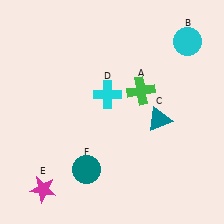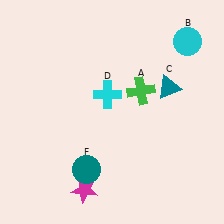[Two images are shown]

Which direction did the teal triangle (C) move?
The teal triangle (C) moved up.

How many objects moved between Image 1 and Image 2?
2 objects moved between the two images.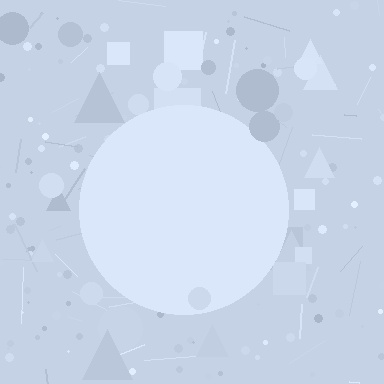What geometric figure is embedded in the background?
A circle is embedded in the background.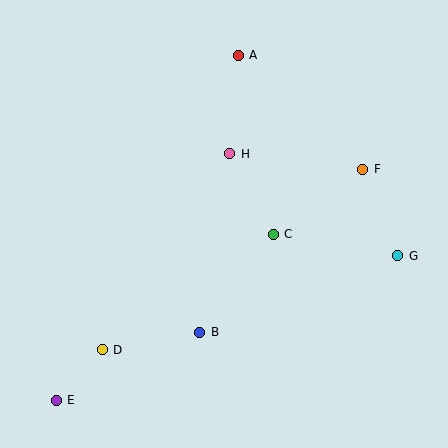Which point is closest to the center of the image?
Point C at (273, 234) is closest to the center.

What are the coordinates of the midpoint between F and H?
The midpoint between F and H is at (296, 162).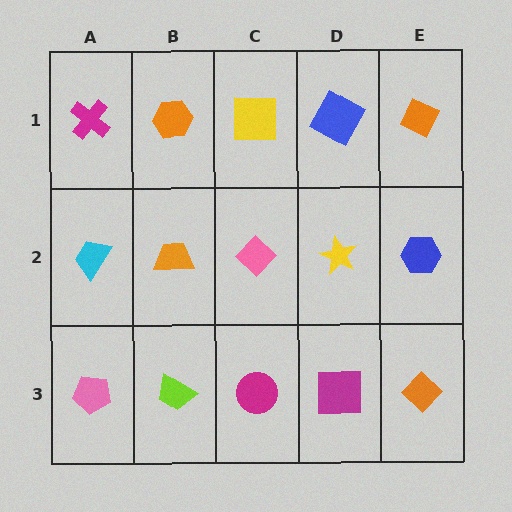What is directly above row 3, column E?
A blue hexagon.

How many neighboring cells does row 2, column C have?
4.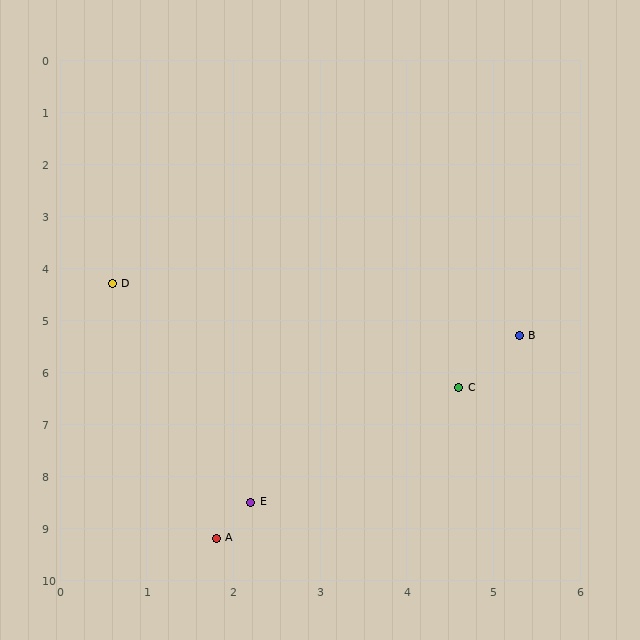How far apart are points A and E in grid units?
Points A and E are about 0.8 grid units apart.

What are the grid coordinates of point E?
Point E is at approximately (2.2, 8.5).